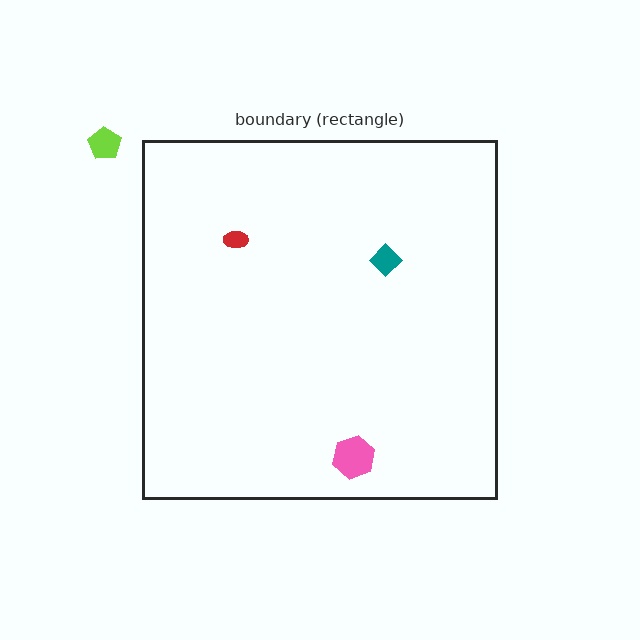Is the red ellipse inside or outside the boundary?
Inside.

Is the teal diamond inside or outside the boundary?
Inside.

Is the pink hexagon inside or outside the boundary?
Inside.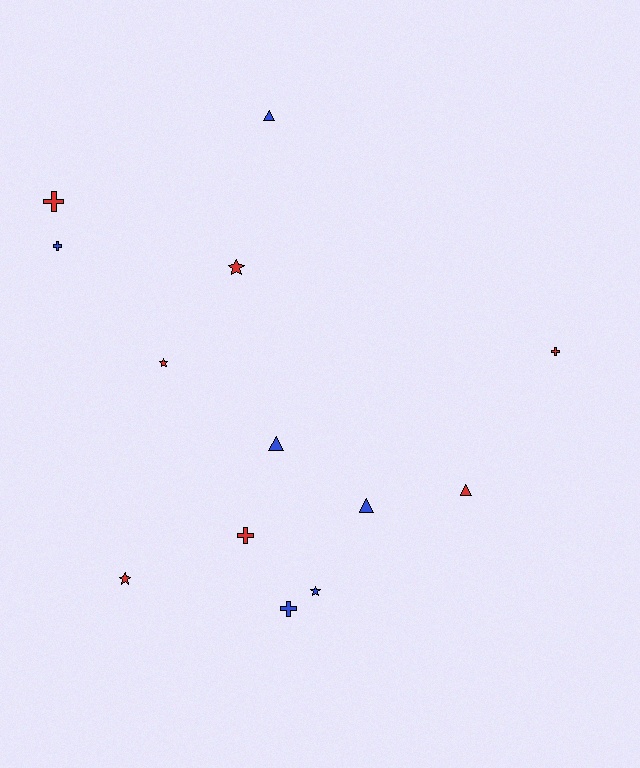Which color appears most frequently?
Red, with 7 objects.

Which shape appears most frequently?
Cross, with 5 objects.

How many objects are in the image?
There are 13 objects.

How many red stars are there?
There are 3 red stars.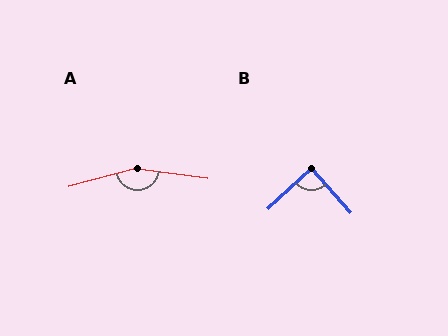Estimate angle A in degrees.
Approximately 157 degrees.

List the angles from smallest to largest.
B (89°), A (157°).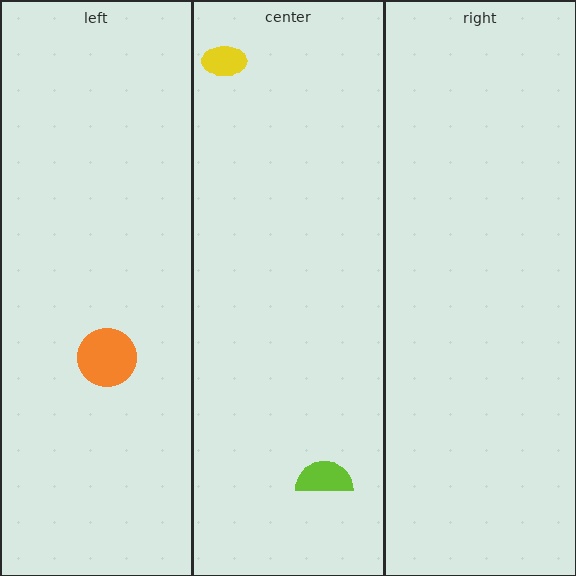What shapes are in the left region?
The orange circle.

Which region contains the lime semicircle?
The center region.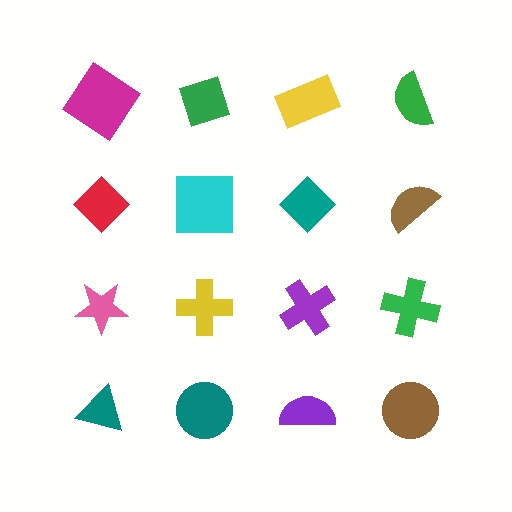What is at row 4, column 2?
A teal circle.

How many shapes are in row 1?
4 shapes.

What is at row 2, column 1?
A red diamond.